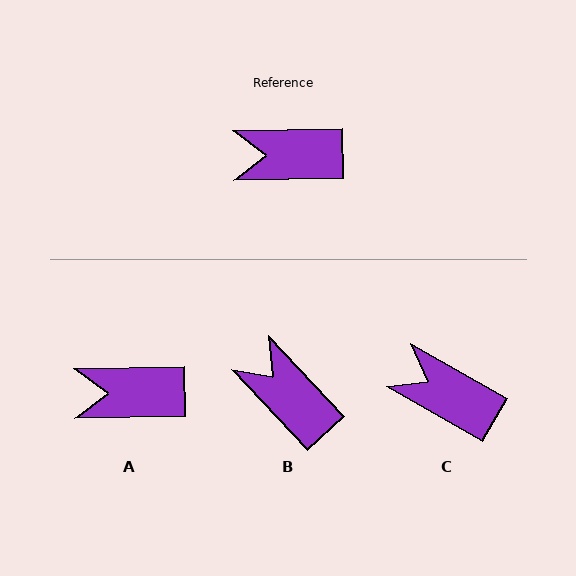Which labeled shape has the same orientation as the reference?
A.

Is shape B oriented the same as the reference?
No, it is off by about 48 degrees.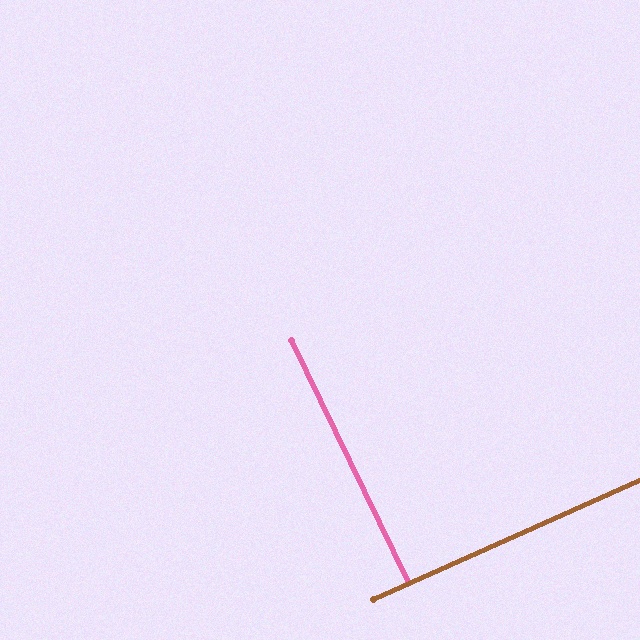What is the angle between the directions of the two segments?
Approximately 88 degrees.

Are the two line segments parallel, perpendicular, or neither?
Perpendicular — they meet at approximately 88°.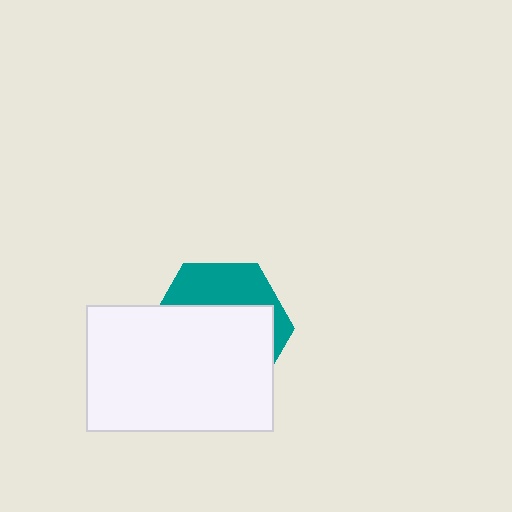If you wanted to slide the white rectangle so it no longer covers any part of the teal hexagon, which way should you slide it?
Slide it down — that is the most direct way to separate the two shapes.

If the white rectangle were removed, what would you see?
You would see the complete teal hexagon.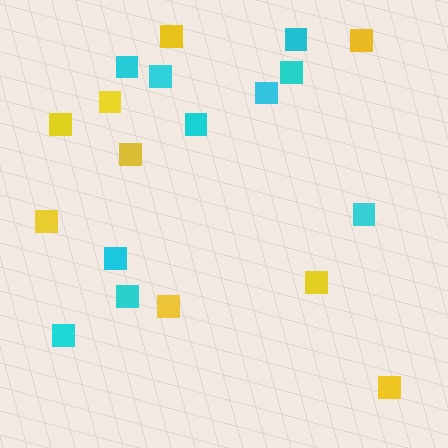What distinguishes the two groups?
There are 2 groups: one group of cyan squares (10) and one group of yellow squares (9).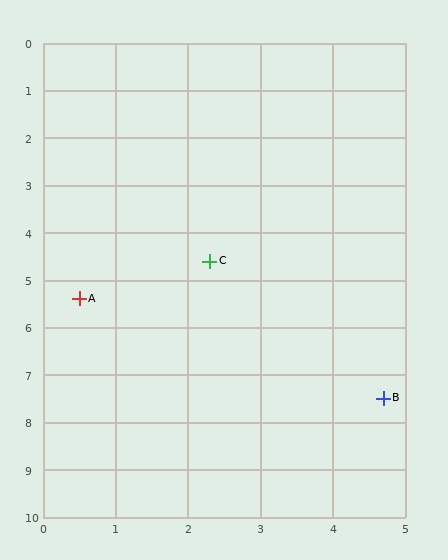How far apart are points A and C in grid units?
Points A and C are about 2.0 grid units apart.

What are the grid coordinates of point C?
Point C is at approximately (2.3, 4.6).